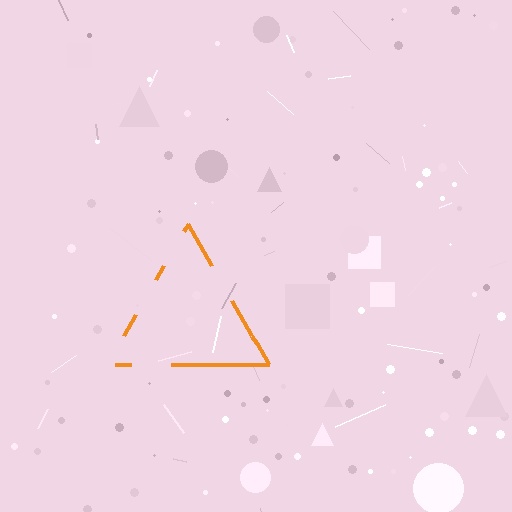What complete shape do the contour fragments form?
The contour fragments form a triangle.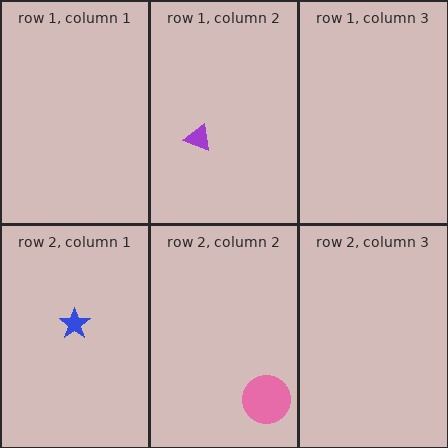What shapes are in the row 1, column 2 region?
The purple triangle.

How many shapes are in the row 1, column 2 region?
1.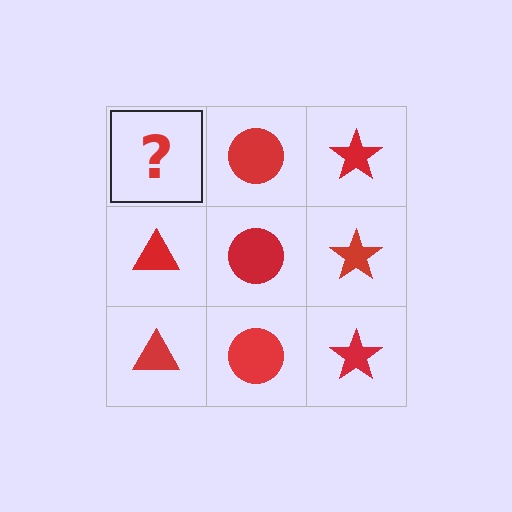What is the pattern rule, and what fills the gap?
The rule is that each column has a consistent shape. The gap should be filled with a red triangle.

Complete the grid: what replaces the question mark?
The question mark should be replaced with a red triangle.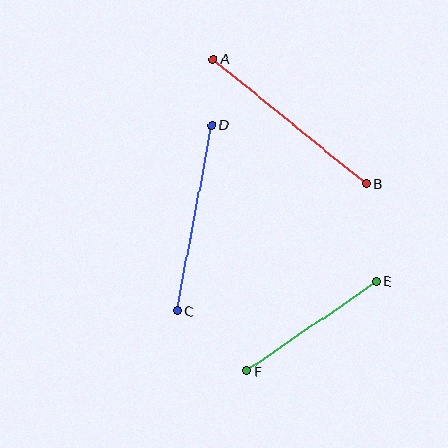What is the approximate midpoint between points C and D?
The midpoint is at approximately (194, 218) pixels.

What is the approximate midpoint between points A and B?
The midpoint is at approximately (289, 121) pixels.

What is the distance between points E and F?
The distance is approximately 157 pixels.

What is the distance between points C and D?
The distance is approximately 189 pixels.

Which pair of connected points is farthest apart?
Points A and B are farthest apart.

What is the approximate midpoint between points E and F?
The midpoint is at approximately (312, 326) pixels.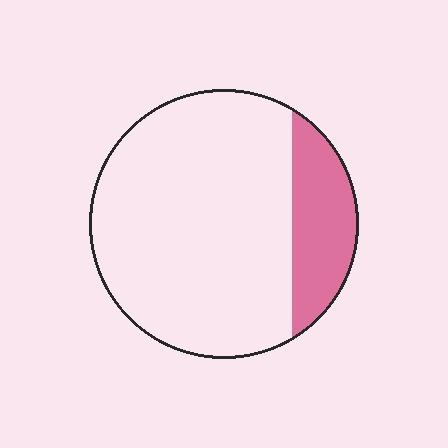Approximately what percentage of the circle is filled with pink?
Approximately 20%.